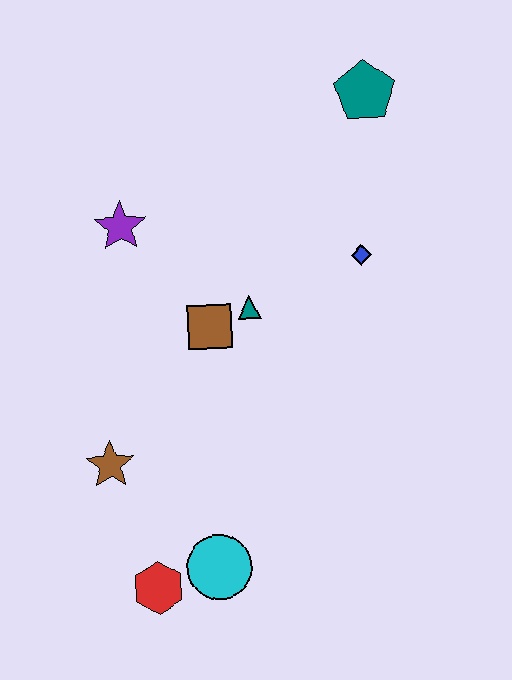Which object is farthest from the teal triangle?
The red hexagon is farthest from the teal triangle.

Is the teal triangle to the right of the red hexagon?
Yes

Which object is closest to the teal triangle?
The brown square is closest to the teal triangle.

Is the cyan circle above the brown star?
No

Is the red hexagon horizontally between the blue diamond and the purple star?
Yes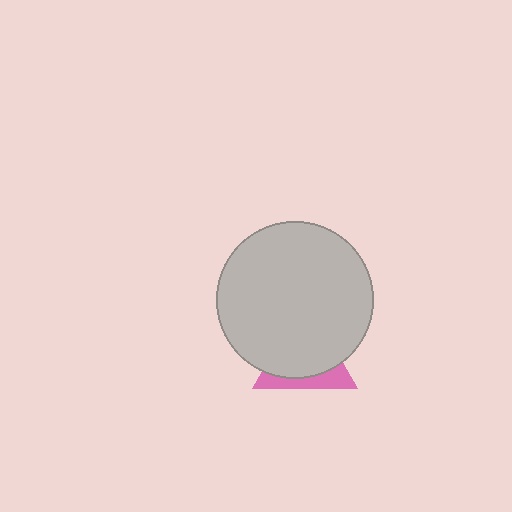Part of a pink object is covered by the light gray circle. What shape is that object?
It is a triangle.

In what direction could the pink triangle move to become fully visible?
The pink triangle could move down. That would shift it out from behind the light gray circle entirely.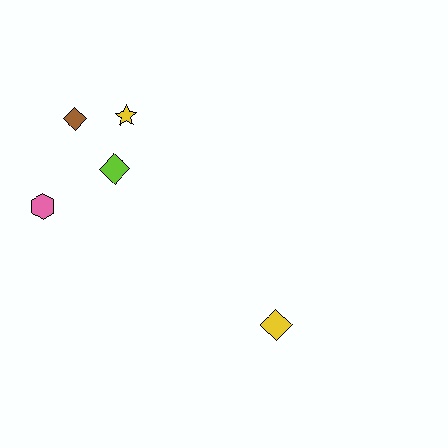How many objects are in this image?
There are 5 objects.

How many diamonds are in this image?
There are 3 diamonds.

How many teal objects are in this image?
There are no teal objects.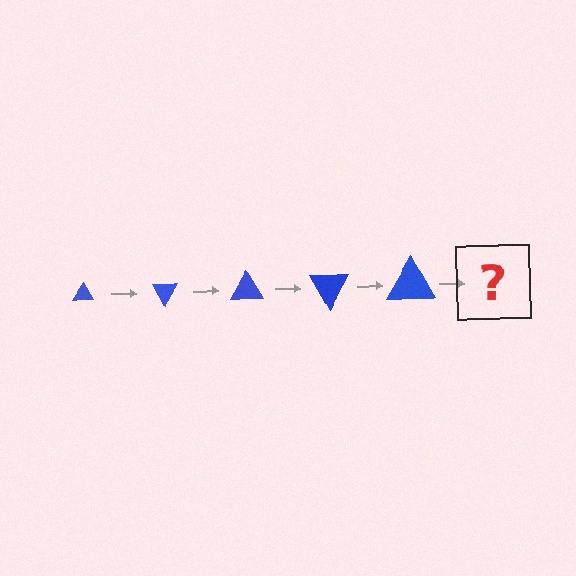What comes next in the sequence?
The next element should be a triangle, larger than the previous one and rotated 300 degrees from the start.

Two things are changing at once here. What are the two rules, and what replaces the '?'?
The two rules are that the triangle grows larger each step and it rotates 60 degrees each step. The '?' should be a triangle, larger than the previous one and rotated 300 degrees from the start.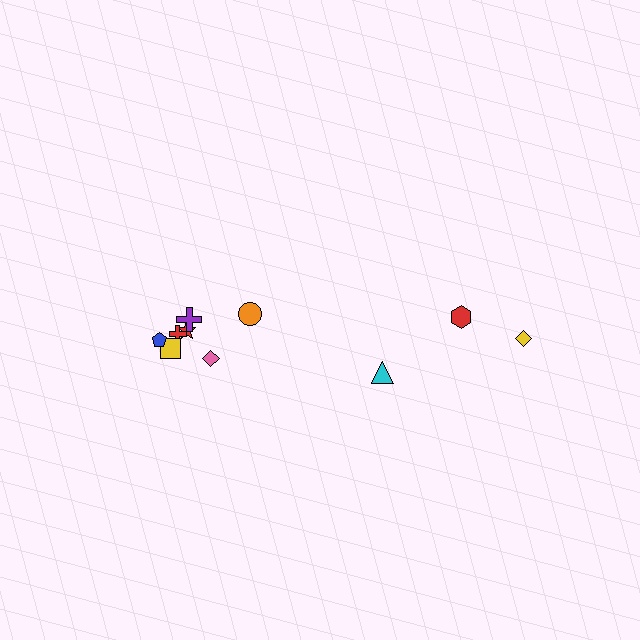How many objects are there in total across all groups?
There are 10 objects.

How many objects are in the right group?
There are 3 objects.